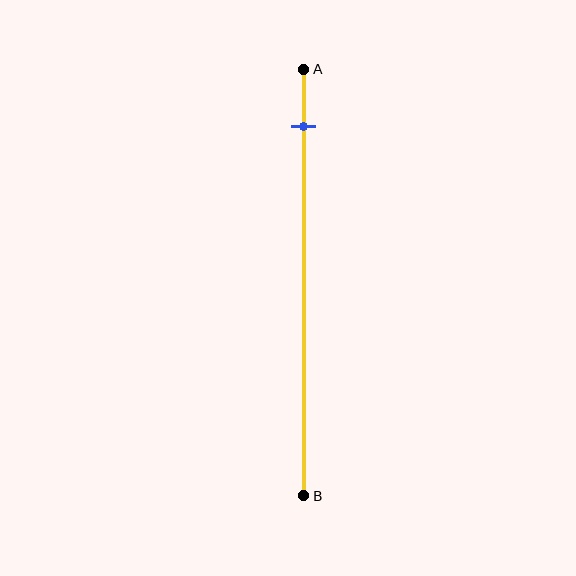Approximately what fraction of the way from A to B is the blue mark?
The blue mark is approximately 15% of the way from A to B.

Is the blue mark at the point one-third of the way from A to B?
No, the mark is at about 15% from A, not at the 33% one-third point.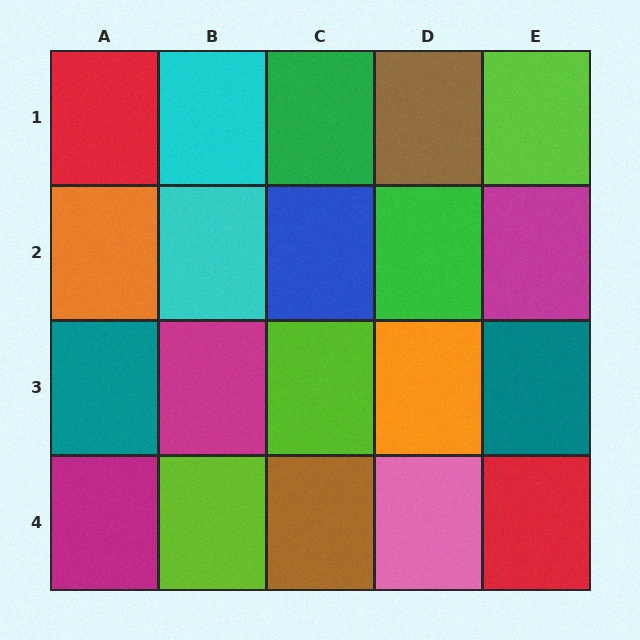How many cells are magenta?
3 cells are magenta.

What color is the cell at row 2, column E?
Magenta.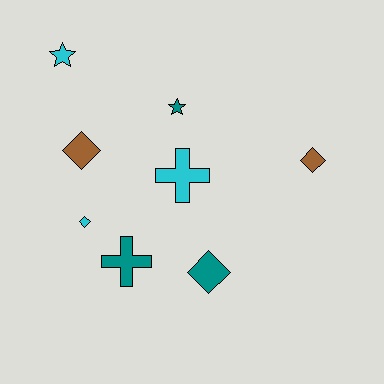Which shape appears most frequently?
Diamond, with 4 objects.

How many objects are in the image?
There are 8 objects.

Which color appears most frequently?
Teal, with 3 objects.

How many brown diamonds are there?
There are 2 brown diamonds.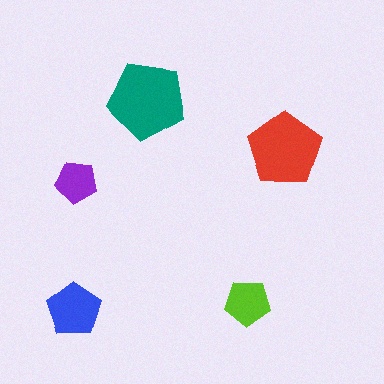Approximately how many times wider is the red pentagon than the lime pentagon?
About 1.5 times wider.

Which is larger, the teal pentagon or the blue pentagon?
The teal one.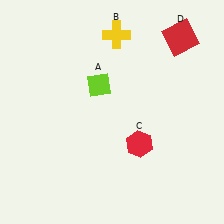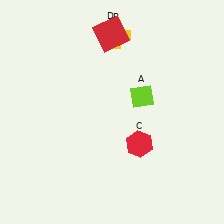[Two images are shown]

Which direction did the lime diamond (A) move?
The lime diamond (A) moved right.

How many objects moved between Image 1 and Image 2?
2 objects moved between the two images.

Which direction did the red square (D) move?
The red square (D) moved left.